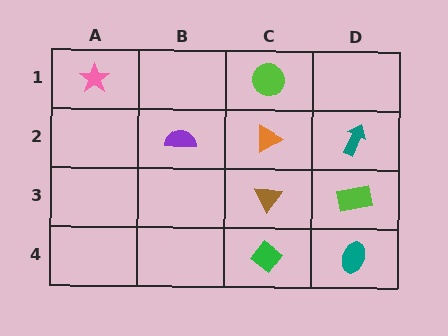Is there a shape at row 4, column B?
No, that cell is empty.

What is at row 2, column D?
A teal arrow.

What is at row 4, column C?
A green diamond.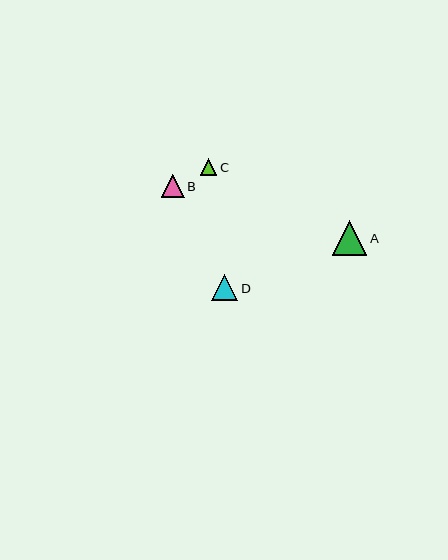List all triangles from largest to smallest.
From largest to smallest: A, D, B, C.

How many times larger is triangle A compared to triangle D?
Triangle A is approximately 1.3 times the size of triangle D.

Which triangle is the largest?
Triangle A is the largest with a size of approximately 34 pixels.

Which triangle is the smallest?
Triangle C is the smallest with a size of approximately 16 pixels.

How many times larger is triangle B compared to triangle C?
Triangle B is approximately 1.4 times the size of triangle C.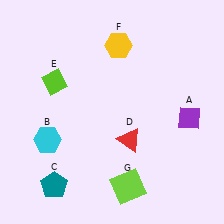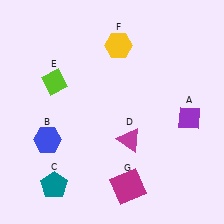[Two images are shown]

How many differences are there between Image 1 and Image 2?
There are 3 differences between the two images.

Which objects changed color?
B changed from cyan to blue. D changed from red to magenta. G changed from lime to magenta.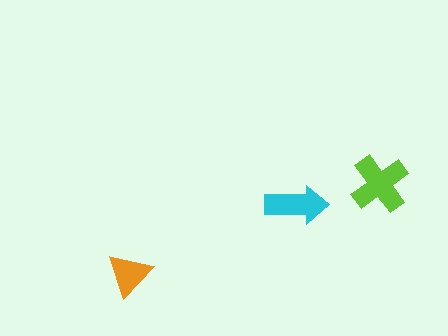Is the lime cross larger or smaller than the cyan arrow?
Larger.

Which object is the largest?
The lime cross.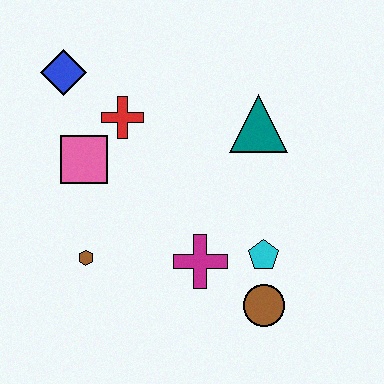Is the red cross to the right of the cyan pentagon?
No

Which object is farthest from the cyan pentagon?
The blue diamond is farthest from the cyan pentagon.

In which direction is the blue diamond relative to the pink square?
The blue diamond is above the pink square.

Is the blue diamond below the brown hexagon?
No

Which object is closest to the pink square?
The red cross is closest to the pink square.